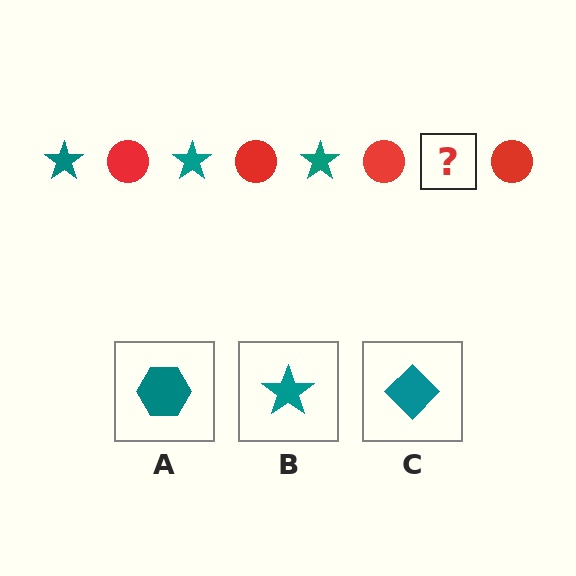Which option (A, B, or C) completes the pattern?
B.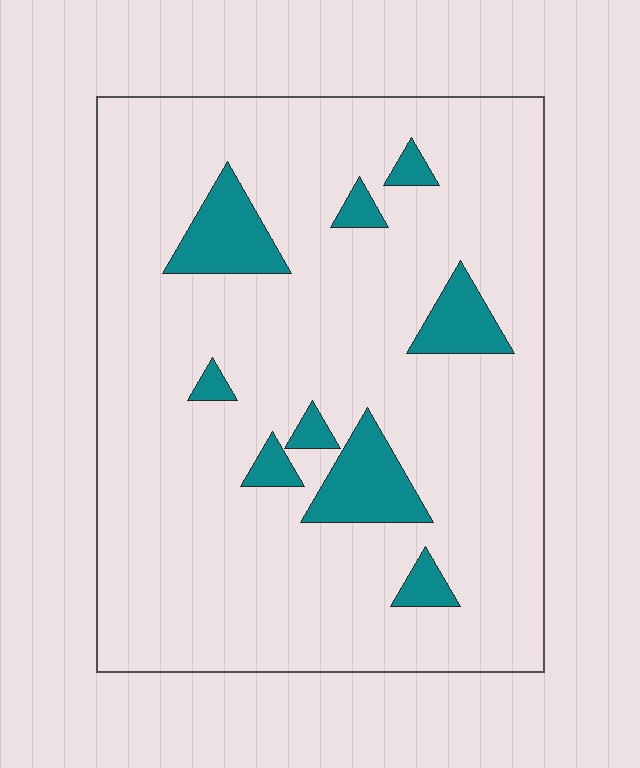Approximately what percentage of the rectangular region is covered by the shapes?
Approximately 10%.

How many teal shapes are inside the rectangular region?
9.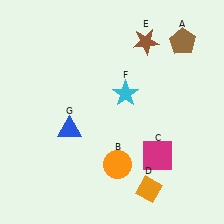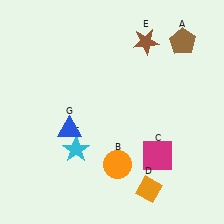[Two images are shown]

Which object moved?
The cyan star (F) moved down.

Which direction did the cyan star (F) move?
The cyan star (F) moved down.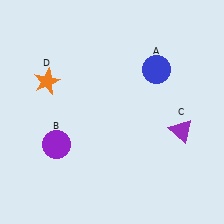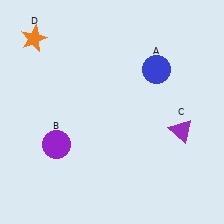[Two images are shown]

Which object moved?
The orange star (D) moved up.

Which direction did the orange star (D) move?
The orange star (D) moved up.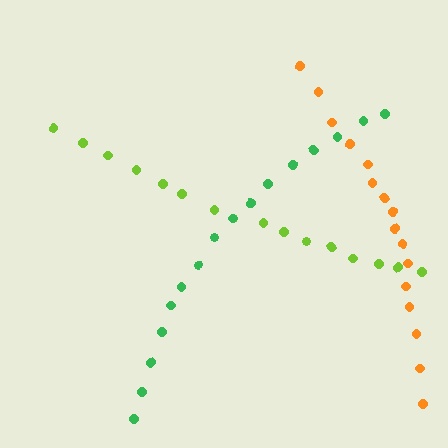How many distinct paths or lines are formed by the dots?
There are 3 distinct paths.